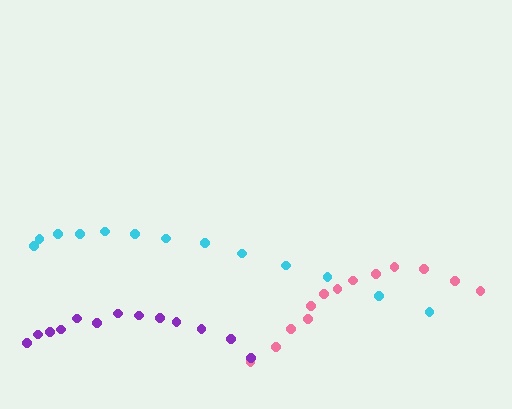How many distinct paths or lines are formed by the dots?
There are 3 distinct paths.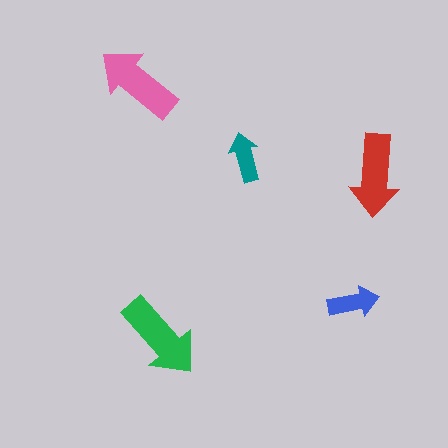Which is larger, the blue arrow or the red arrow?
The red one.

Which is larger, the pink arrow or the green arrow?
The green one.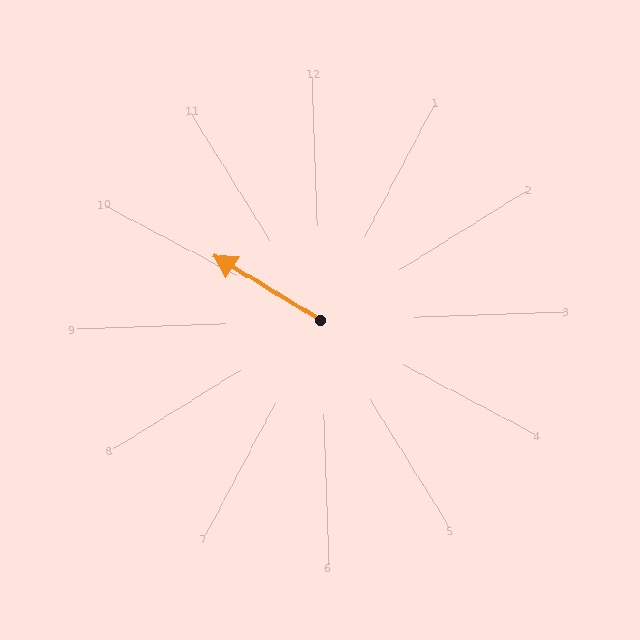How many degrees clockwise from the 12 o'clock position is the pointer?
Approximately 303 degrees.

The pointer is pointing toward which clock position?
Roughly 10 o'clock.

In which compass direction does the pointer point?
Northwest.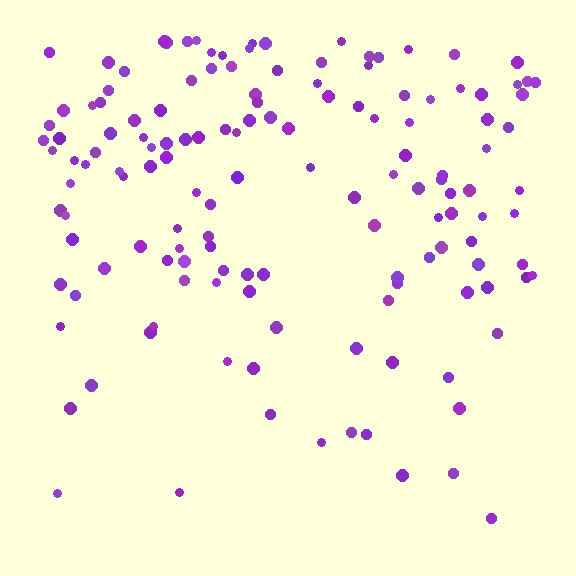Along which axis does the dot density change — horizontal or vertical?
Vertical.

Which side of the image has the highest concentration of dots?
The top.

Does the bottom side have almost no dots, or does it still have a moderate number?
Still a moderate number, just noticeably fewer than the top.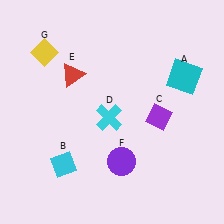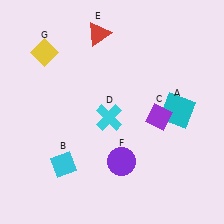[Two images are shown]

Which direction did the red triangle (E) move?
The red triangle (E) moved up.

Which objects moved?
The objects that moved are: the cyan square (A), the red triangle (E).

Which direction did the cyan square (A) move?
The cyan square (A) moved down.